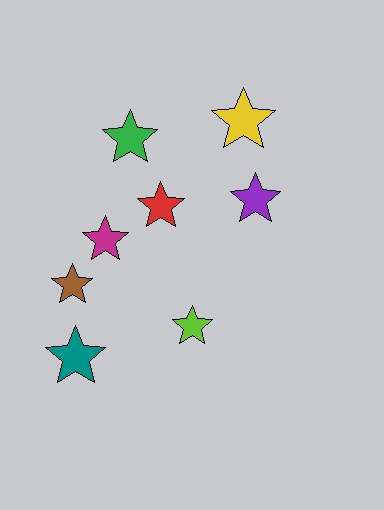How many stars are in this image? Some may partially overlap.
There are 8 stars.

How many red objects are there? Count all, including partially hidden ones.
There is 1 red object.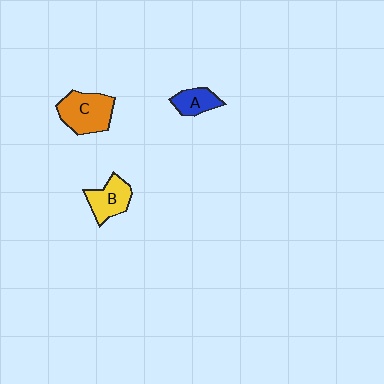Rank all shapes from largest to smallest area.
From largest to smallest: C (orange), B (yellow), A (blue).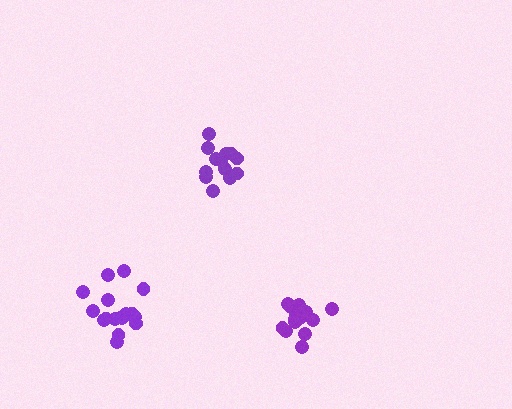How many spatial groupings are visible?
There are 3 spatial groupings.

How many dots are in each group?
Group 1: 13 dots, Group 2: 16 dots, Group 3: 18 dots (47 total).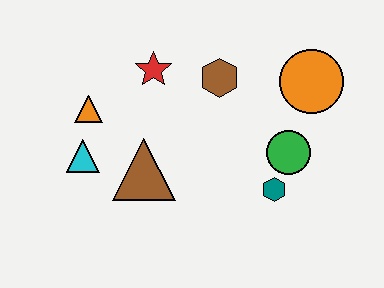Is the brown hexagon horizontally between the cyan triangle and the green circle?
Yes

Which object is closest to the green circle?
The teal hexagon is closest to the green circle.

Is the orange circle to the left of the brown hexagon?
No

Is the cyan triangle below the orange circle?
Yes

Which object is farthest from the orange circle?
The cyan triangle is farthest from the orange circle.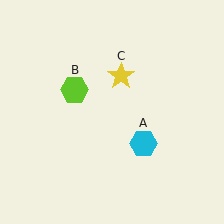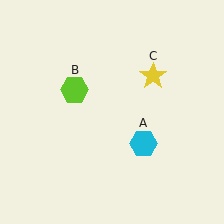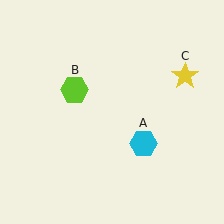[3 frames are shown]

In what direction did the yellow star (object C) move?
The yellow star (object C) moved right.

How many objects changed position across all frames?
1 object changed position: yellow star (object C).